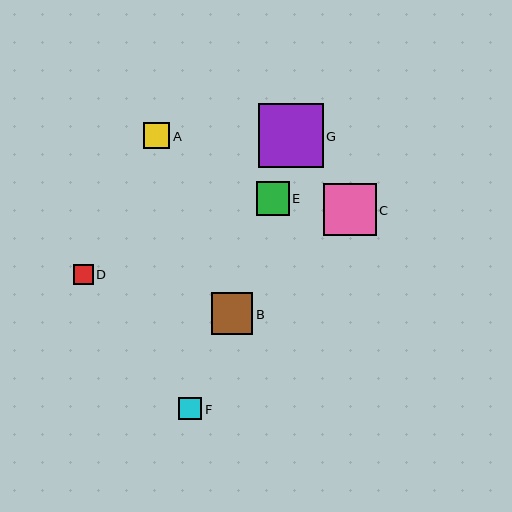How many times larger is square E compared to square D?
Square E is approximately 1.6 times the size of square D.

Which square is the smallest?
Square D is the smallest with a size of approximately 20 pixels.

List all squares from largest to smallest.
From largest to smallest: G, C, B, E, A, F, D.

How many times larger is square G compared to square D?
Square G is approximately 3.2 times the size of square D.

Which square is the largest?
Square G is the largest with a size of approximately 64 pixels.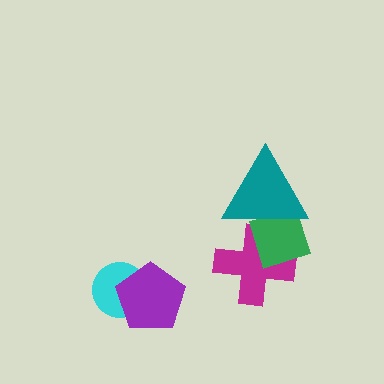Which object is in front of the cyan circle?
The purple pentagon is in front of the cyan circle.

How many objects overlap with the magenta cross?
2 objects overlap with the magenta cross.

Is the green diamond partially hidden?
Yes, it is partially covered by another shape.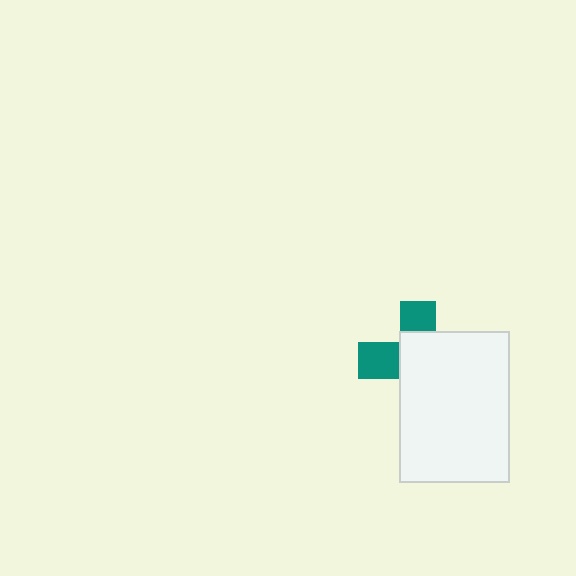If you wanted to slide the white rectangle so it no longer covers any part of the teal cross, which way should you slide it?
Slide it toward the lower-right — that is the most direct way to separate the two shapes.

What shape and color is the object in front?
The object in front is a white rectangle.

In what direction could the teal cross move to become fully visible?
The teal cross could move toward the upper-left. That would shift it out from behind the white rectangle entirely.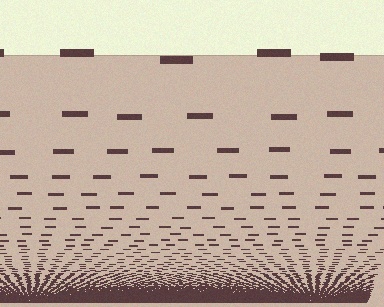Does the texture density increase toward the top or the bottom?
Density increases toward the bottom.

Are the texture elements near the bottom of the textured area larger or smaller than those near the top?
Smaller. The gradient is inverted — elements near the bottom are smaller and denser.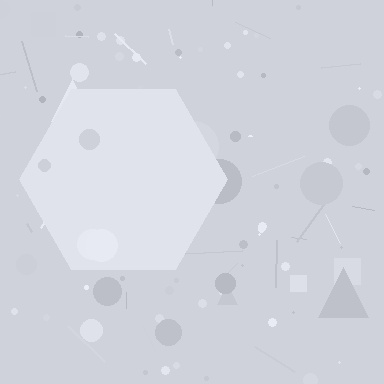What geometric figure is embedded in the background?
A hexagon is embedded in the background.